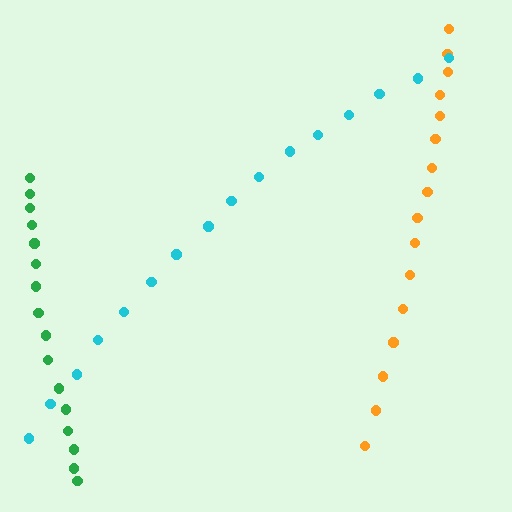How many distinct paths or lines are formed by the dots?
There are 3 distinct paths.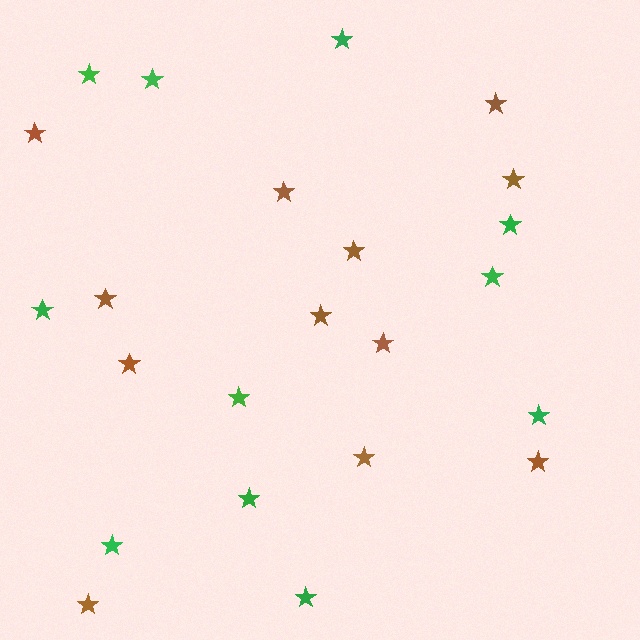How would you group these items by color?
There are 2 groups: one group of green stars (11) and one group of brown stars (12).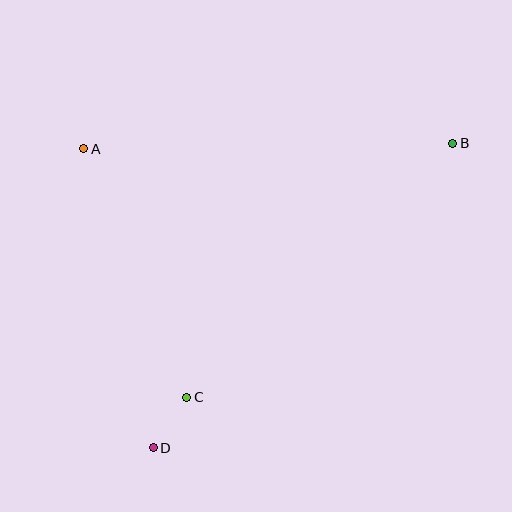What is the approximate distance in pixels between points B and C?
The distance between B and C is approximately 368 pixels.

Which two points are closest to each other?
Points C and D are closest to each other.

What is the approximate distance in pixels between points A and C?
The distance between A and C is approximately 269 pixels.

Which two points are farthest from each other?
Points B and D are farthest from each other.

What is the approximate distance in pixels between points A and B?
The distance between A and B is approximately 369 pixels.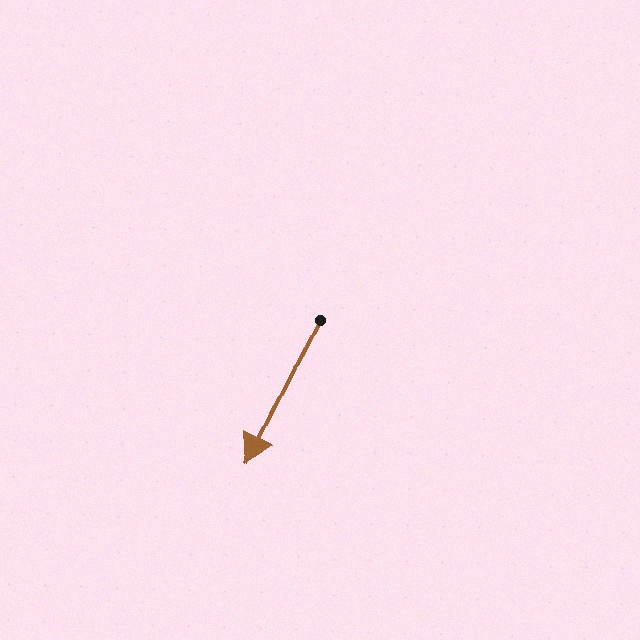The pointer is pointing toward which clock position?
Roughly 7 o'clock.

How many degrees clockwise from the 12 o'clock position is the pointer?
Approximately 206 degrees.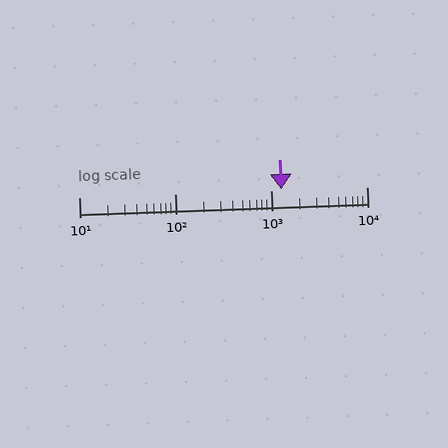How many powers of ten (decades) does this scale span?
The scale spans 3 decades, from 10 to 10000.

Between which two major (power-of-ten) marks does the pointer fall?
The pointer is between 1000 and 10000.